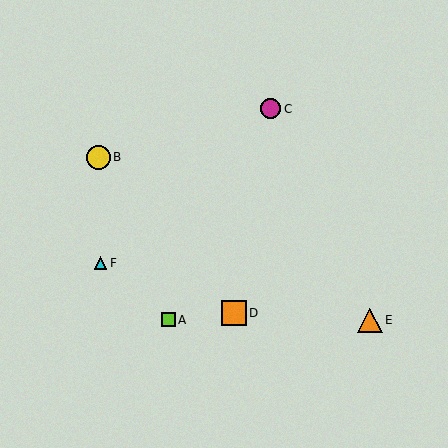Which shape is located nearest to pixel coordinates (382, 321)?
The orange triangle (labeled E) at (370, 320) is nearest to that location.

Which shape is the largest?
The orange square (labeled D) is the largest.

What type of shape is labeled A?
Shape A is a lime square.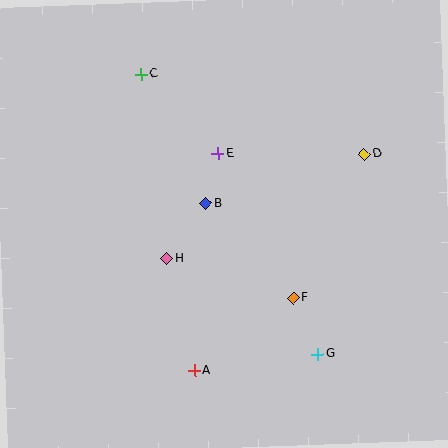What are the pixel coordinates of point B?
Point B is at (206, 203).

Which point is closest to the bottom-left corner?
Point A is closest to the bottom-left corner.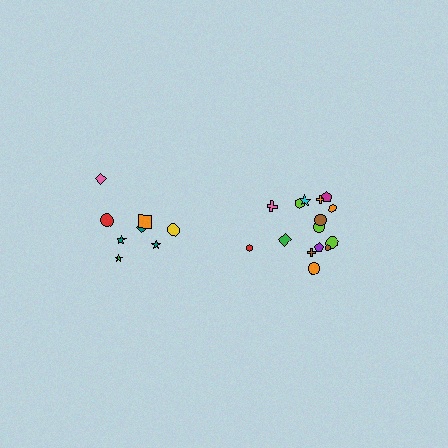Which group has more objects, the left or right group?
The right group.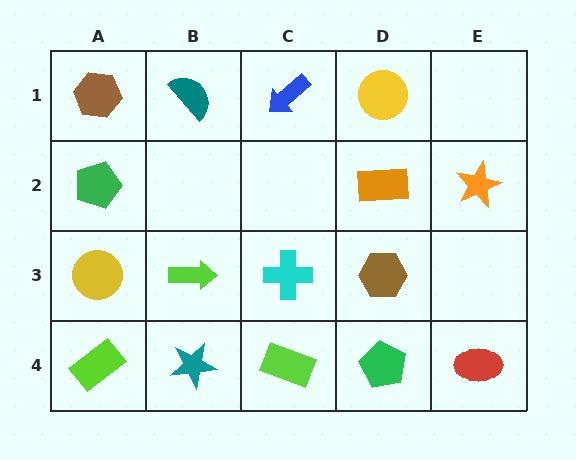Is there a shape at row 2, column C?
No, that cell is empty.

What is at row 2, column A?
A green pentagon.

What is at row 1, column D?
A yellow circle.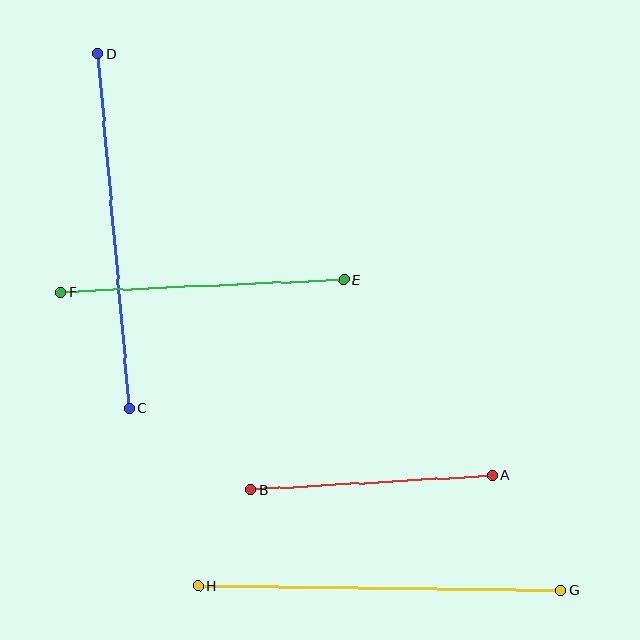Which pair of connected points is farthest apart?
Points G and H are farthest apart.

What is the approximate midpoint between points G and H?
The midpoint is at approximately (379, 588) pixels.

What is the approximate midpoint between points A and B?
The midpoint is at approximately (371, 483) pixels.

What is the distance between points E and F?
The distance is approximately 283 pixels.